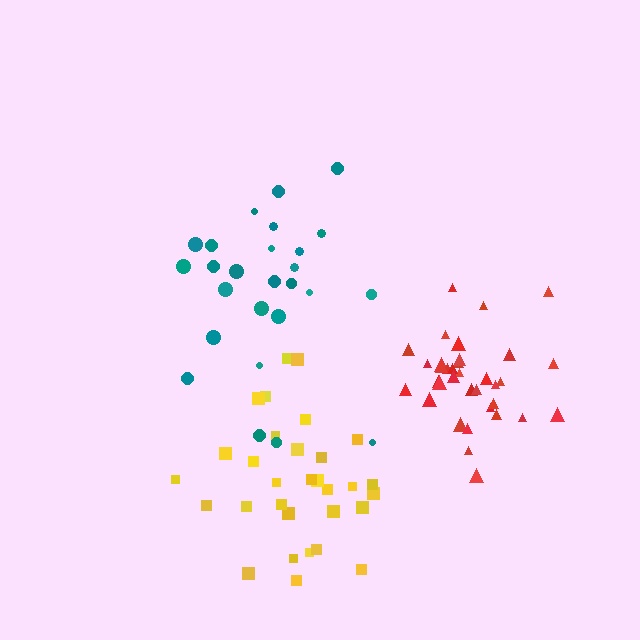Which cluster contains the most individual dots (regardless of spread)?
Red (35).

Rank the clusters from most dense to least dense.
red, yellow, teal.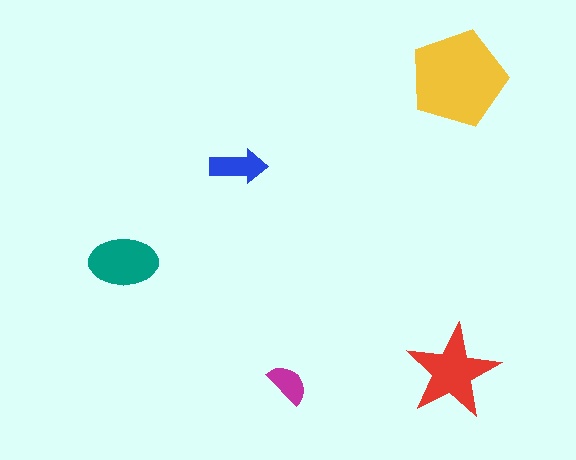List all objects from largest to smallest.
The yellow pentagon, the red star, the teal ellipse, the blue arrow, the magenta semicircle.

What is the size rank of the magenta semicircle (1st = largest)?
5th.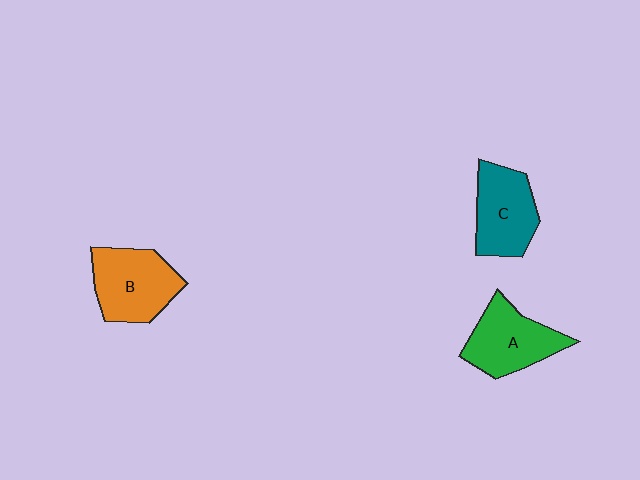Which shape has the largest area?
Shape B (orange).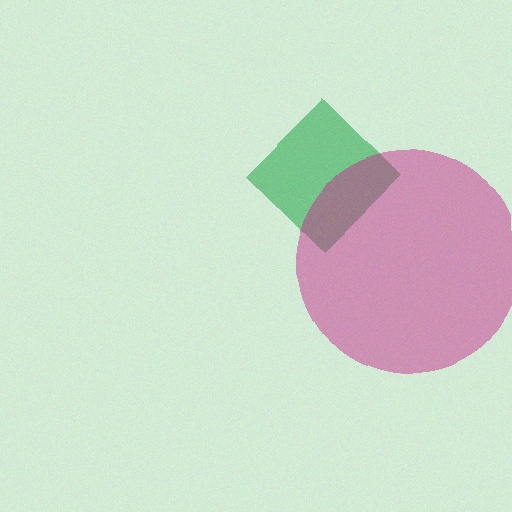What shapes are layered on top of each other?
The layered shapes are: a green diamond, a magenta circle.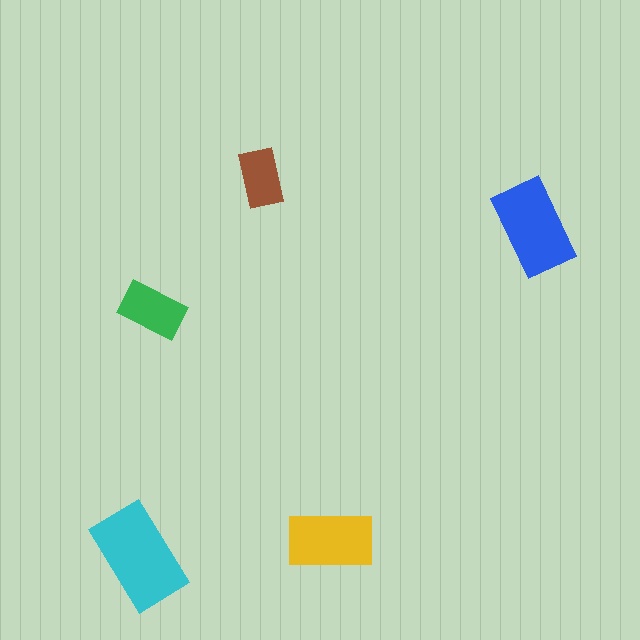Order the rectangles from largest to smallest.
the cyan one, the blue one, the yellow one, the green one, the brown one.